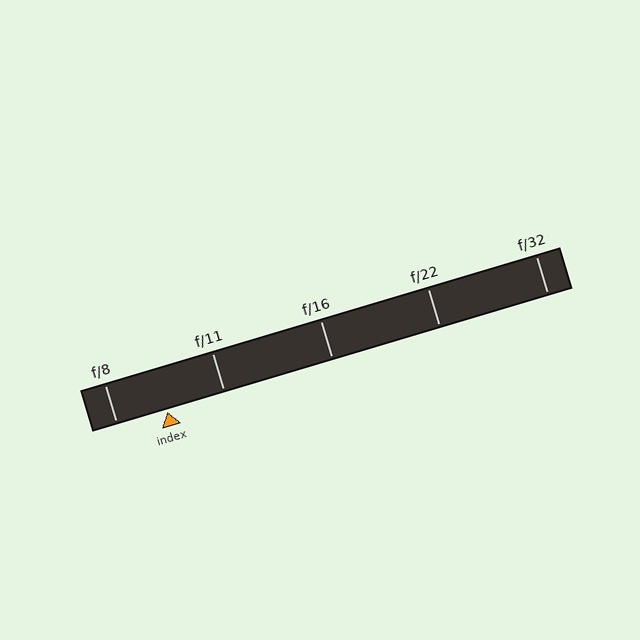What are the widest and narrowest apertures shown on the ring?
The widest aperture shown is f/8 and the narrowest is f/32.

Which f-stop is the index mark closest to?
The index mark is closest to f/8.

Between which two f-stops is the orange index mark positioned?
The index mark is between f/8 and f/11.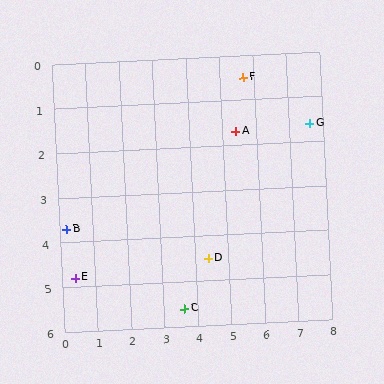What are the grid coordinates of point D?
Point D is at approximately (4.4, 4.5).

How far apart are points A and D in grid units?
Points A and D are about 3.0 grid units apart.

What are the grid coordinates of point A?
Point A is at approximately (5.4, 1.7).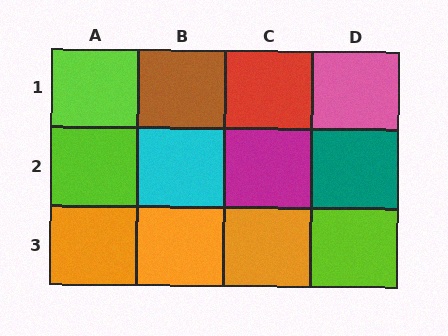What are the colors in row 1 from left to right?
Lime, brown, red, pink.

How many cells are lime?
3 cells are lime.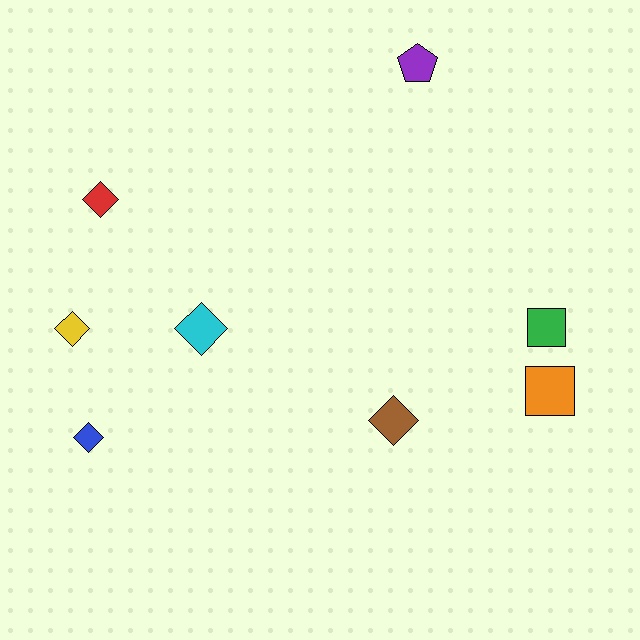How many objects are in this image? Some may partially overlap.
There are 8 objects.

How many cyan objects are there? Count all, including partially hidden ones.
There is 1 cyan object.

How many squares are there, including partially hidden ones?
There are 2 squares.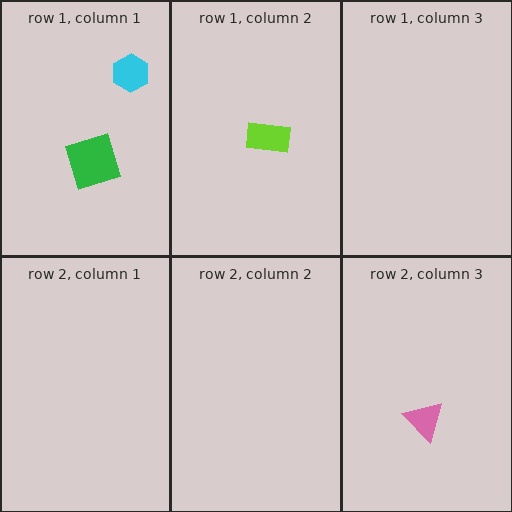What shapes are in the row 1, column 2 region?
The lime rectangle.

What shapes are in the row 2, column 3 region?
The pink triangle.